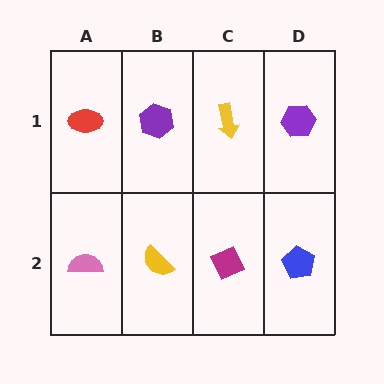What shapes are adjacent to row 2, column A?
A red ellipse (row 1, column A), a yellow semicircle (row 2, column B).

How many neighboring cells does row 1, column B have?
3.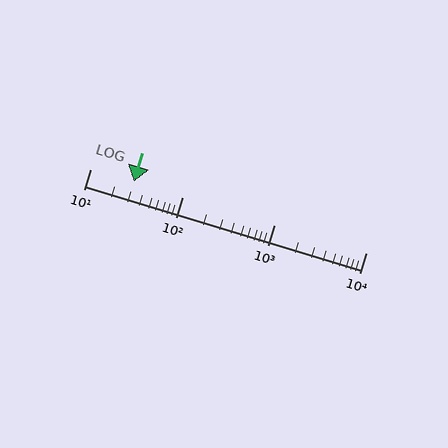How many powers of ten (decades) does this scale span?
The scale spans 3 decades, from 10 to 10000.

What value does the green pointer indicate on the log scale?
The pointer indicates approximately 30.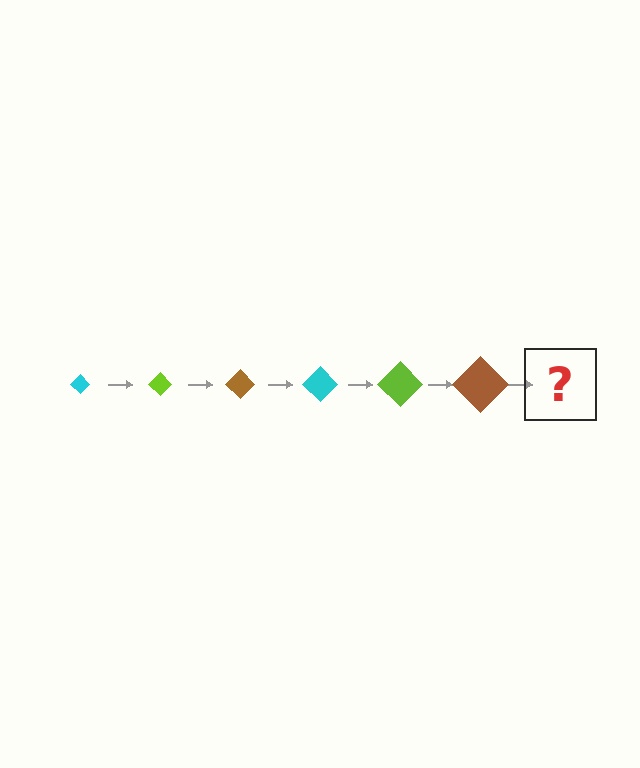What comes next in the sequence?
The next element should be a cyan diamond, larger than the previous one.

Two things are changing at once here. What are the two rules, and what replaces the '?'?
The two rules are that the diamond grows larger each step and the color cycles through cyan, lime, and brown. The '?' should be a cyan diamond, larger than the previous one.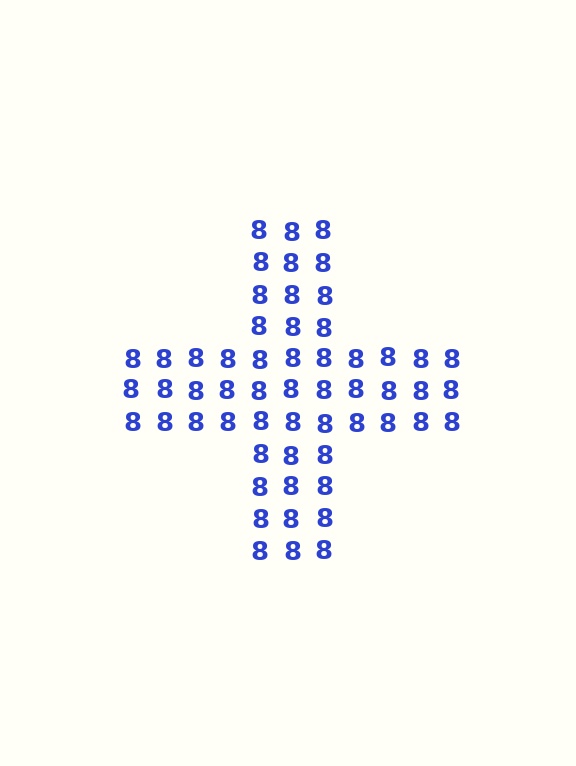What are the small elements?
The small elements are digit 8's.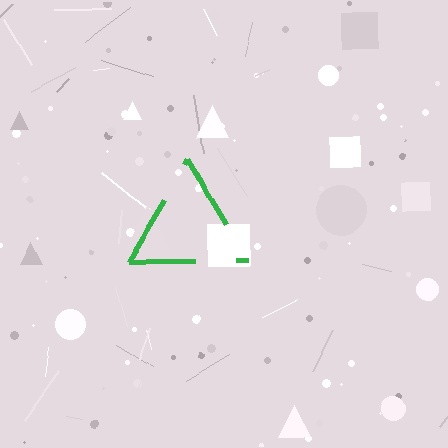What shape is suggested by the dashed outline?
The dashed outline suggests a triangle.